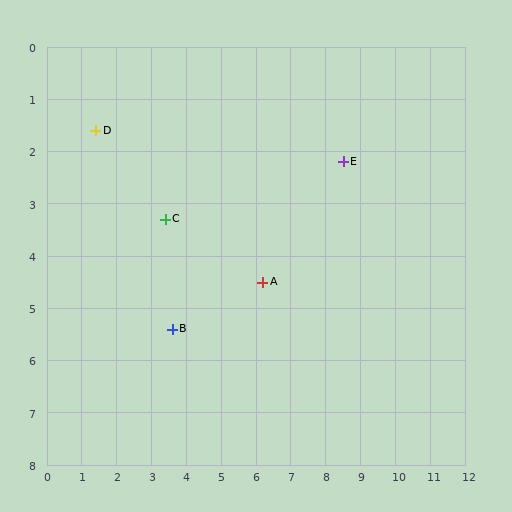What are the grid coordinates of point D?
Point D is at approximately (1.4, 1.6).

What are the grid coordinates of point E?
Point E is at approximately (8.5, 2.2).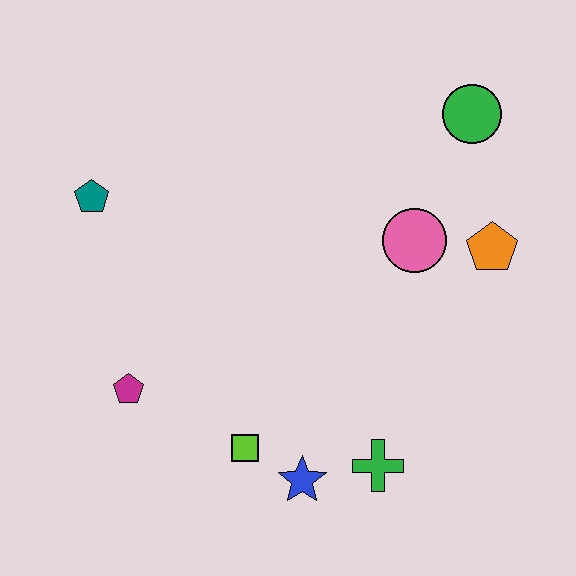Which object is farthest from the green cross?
The teal pentagon is farthest from the green cross.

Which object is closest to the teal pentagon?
The magenta pentagon is closest to the teal pentagon.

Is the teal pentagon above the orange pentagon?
Yes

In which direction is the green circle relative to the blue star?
The green circle is above the blue star.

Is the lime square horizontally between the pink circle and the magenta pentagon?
Yes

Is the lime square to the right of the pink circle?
No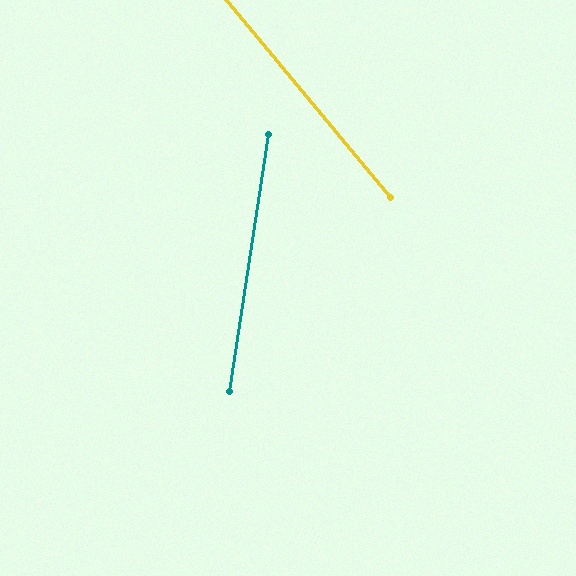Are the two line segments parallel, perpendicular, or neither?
Neither parallel nor perpendicular — they differ by about 48°.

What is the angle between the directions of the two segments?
Approximately 48 degrees.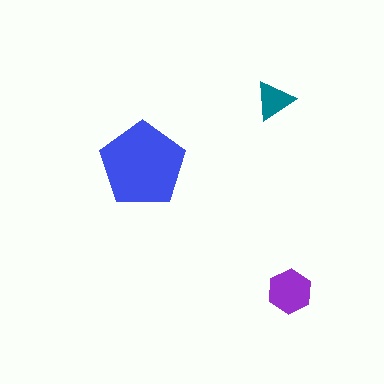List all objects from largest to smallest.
The blue pentagon, the purple hexagon, the teal triangle.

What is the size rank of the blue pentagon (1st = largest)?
1st.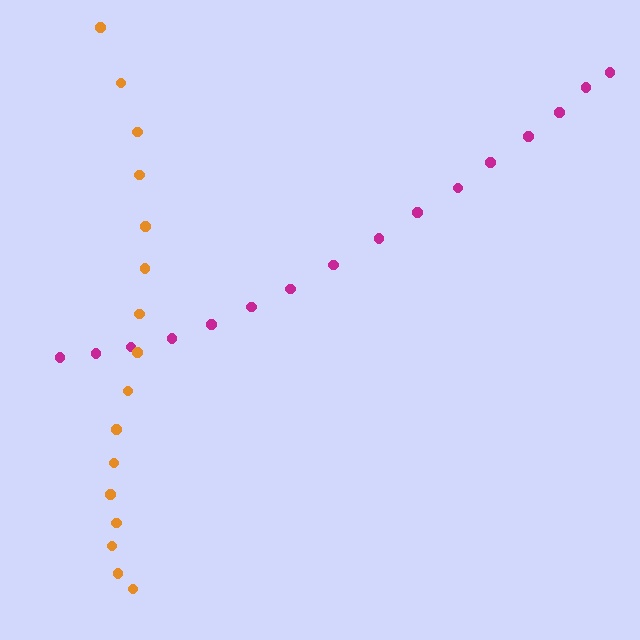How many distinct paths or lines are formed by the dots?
There are 2 distinct paths.